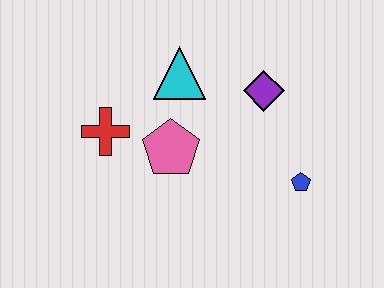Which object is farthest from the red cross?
The blue pentagon is farthest from the red cross.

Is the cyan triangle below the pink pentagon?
No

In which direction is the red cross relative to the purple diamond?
The red cross is to the left of the purple diamond.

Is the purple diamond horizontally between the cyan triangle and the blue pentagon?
Yes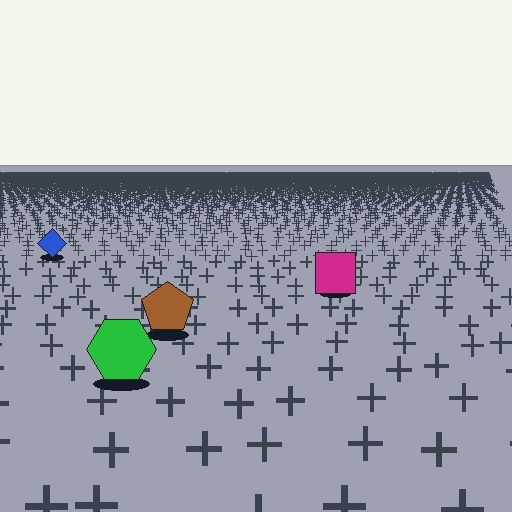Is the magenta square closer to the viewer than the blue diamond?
Yes. The magenta square is closer — you can tell from the texture gradient: the ground texture is coarser near it.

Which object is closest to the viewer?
The green hexagon is closest. The texture marks near it are larger and more spread out.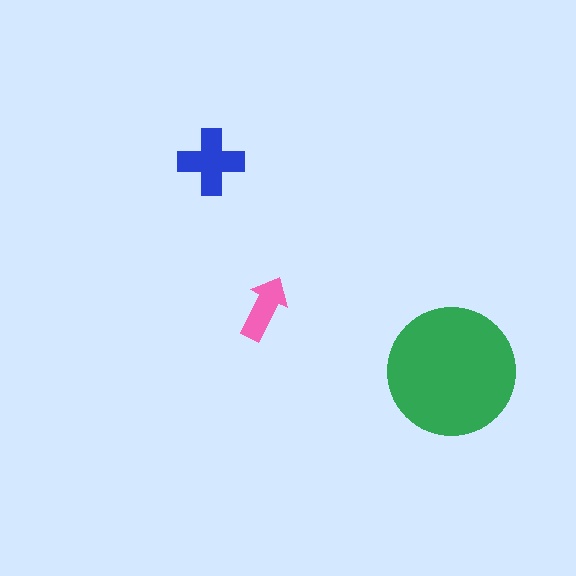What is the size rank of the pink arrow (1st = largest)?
3rd.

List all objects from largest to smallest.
The green circle, the blue cross, the pink arrow.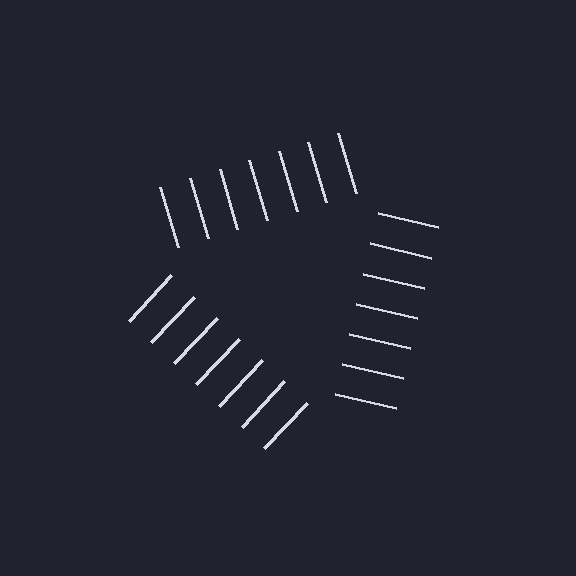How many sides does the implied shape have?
3 sides — the line-ends trace a triangle.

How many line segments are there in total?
21 — 7 along each of the 3 edges.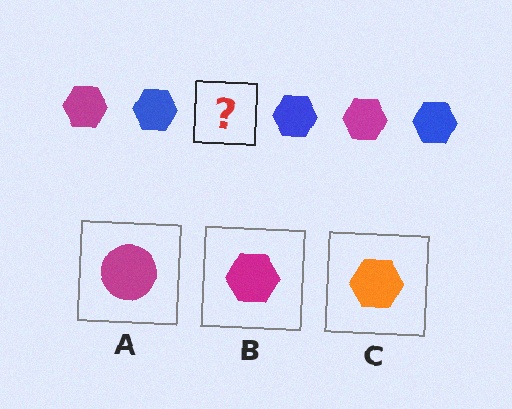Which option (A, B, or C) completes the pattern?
B.